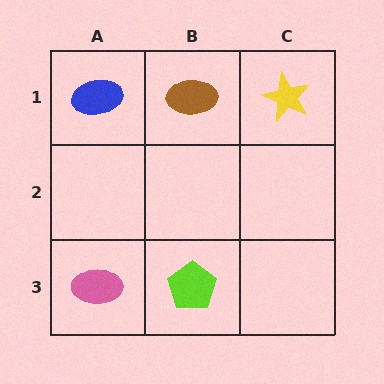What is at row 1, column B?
A brown ellipse.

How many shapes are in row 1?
3 shapes.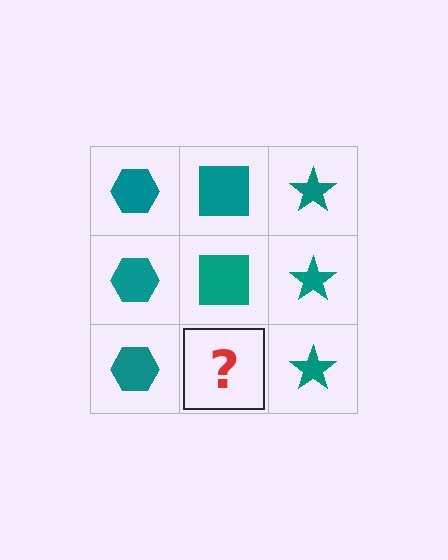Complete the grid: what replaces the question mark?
The question mark should be replaced with a teal square.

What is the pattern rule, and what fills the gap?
The rule is that each column has a consistent shape. The gap should be filled with a teal square.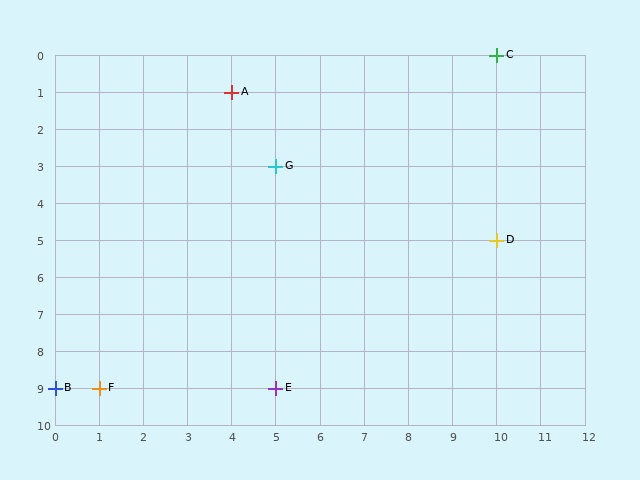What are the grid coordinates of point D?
Point D is at grid coordinates (10, 5).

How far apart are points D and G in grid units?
Points D and G are 5 columns and 2 rows apart (about 5.4 grid units diagonally).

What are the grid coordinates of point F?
Point F is at grid coordinates (1, 9).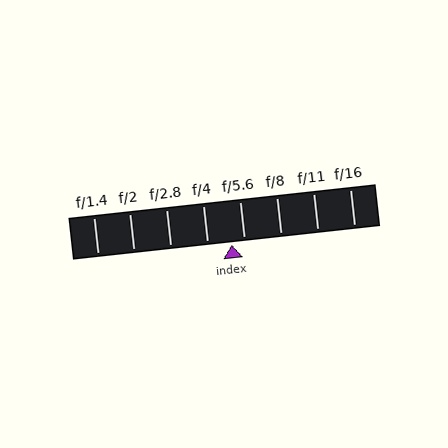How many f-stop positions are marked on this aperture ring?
There are 8 f-stop positions marked.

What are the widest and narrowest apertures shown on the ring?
The widest aperture shown is f/1.4 and the narrowest is f/16.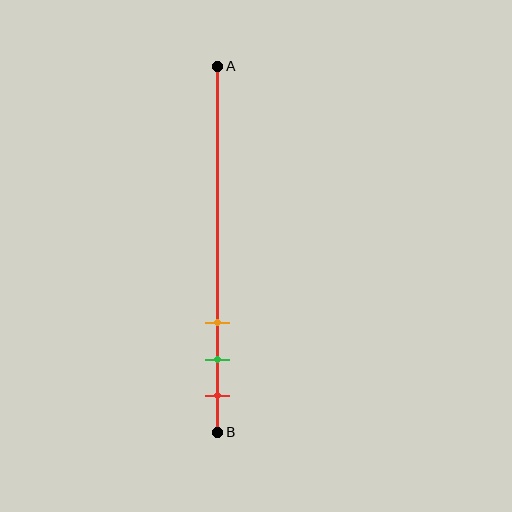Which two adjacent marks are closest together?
The green and red marks are the closest adjacent pair.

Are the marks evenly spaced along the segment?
Yes, the marks are approximately evenly spaced.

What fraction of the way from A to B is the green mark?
The green mark is approximately 80% (0.8) of the way from A to B.